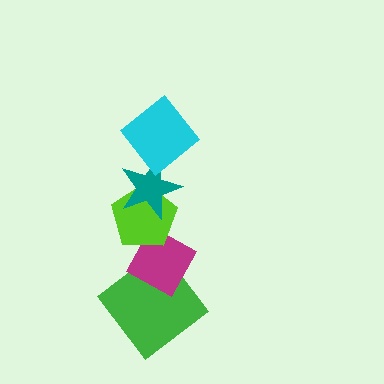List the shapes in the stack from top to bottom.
From top to bottom: the cyan diamond, the teal star, the lime pentagon, the magenta diamond, the green diamond.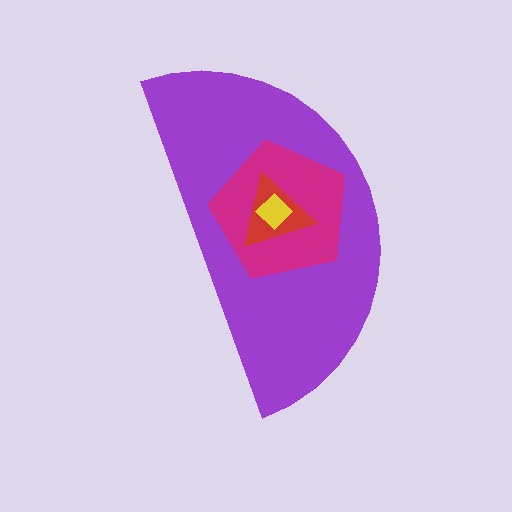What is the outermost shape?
The purple semicircle.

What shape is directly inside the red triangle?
The yellow diamond.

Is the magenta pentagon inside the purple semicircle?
Yes.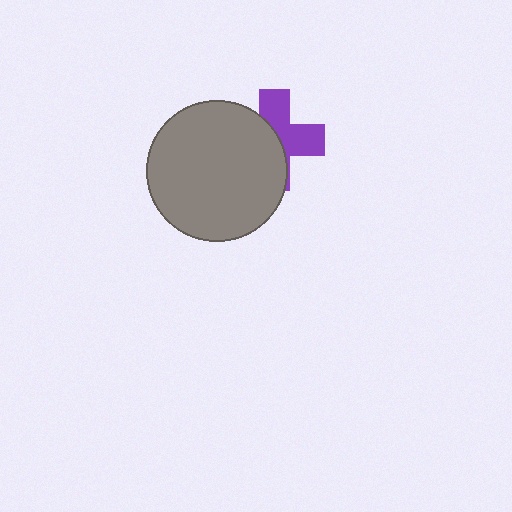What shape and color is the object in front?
The object in front is a gray circle.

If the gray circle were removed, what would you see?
You would see the complete purple cross.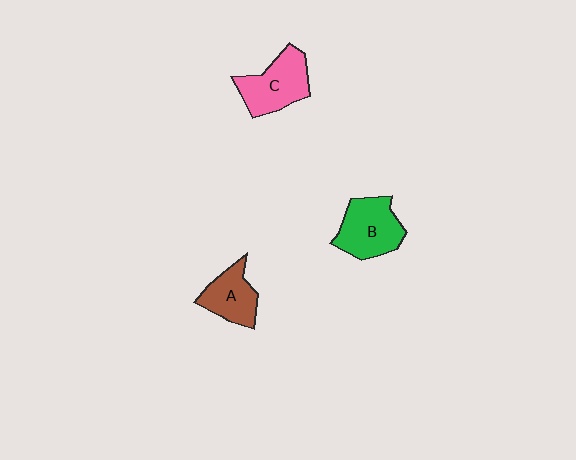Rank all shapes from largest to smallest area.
From largest to smallest: B (green), C (pink), A (brown).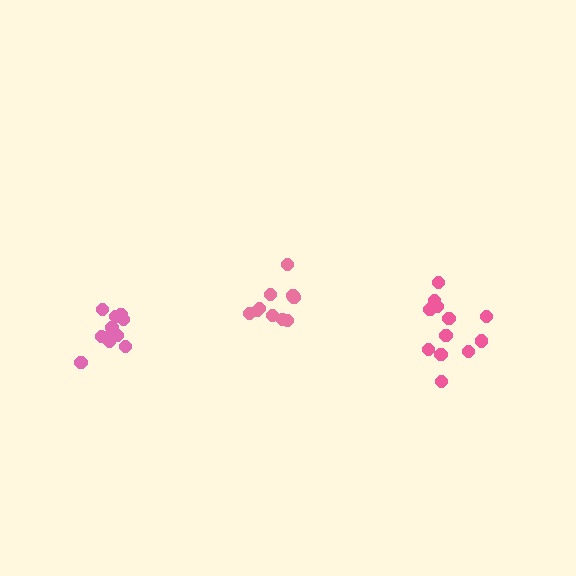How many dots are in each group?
Group 1: 10 dots, Group 2: 11 dots, Group 3: 12 dots (33 total).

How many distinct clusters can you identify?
There are 3 distinct clusters.